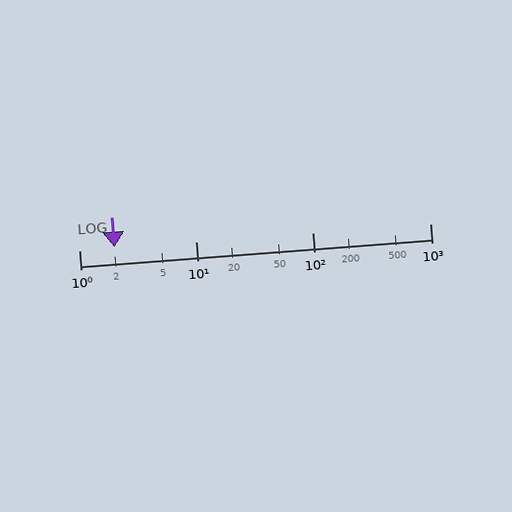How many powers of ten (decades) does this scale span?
The scale spans 3 decades, from 1 to 1000.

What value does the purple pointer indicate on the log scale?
The pointer indicates approximately 2.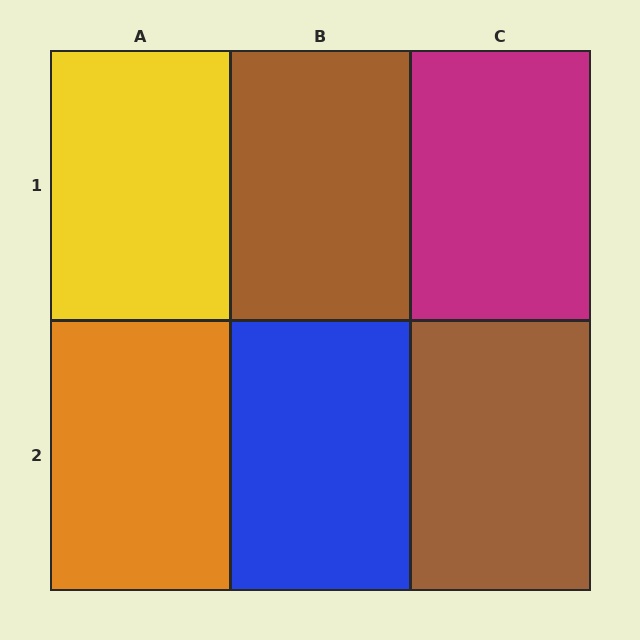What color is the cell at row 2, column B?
Blue.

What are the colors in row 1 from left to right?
Yellow, brown, magenta.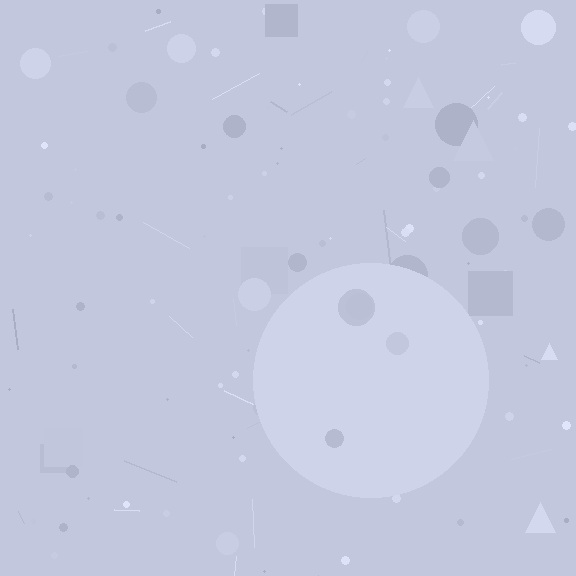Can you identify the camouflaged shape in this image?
The camouflaged shape is a circle.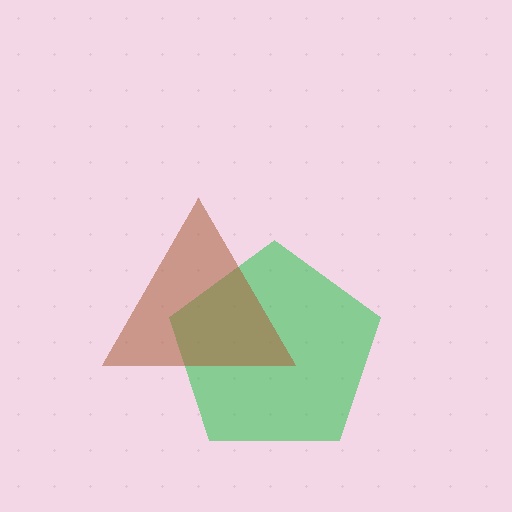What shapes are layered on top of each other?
The layered shapes are: a green pentagon, a brown triangle.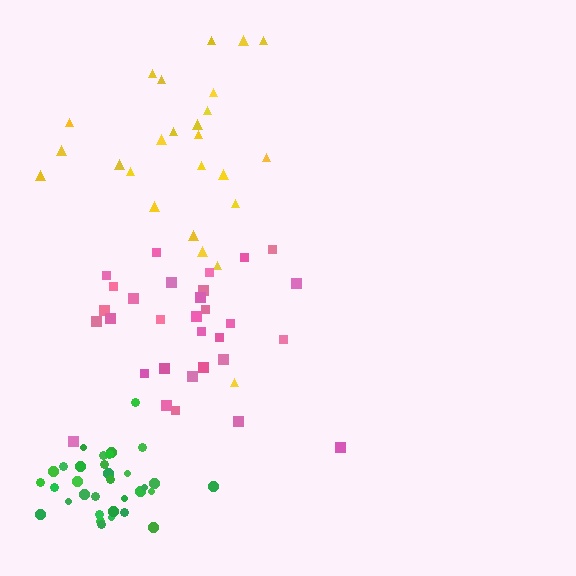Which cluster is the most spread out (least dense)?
Yellow.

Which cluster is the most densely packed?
Green.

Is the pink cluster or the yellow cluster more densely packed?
Pink.